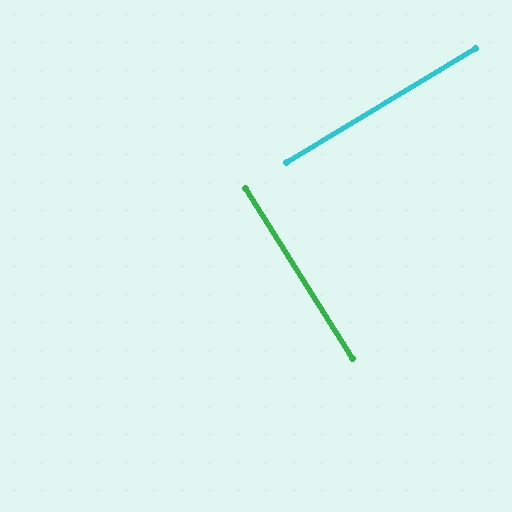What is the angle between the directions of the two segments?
Approximately 89 degrees.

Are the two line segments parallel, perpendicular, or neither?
Perpendicular — they meet at approximately 89°.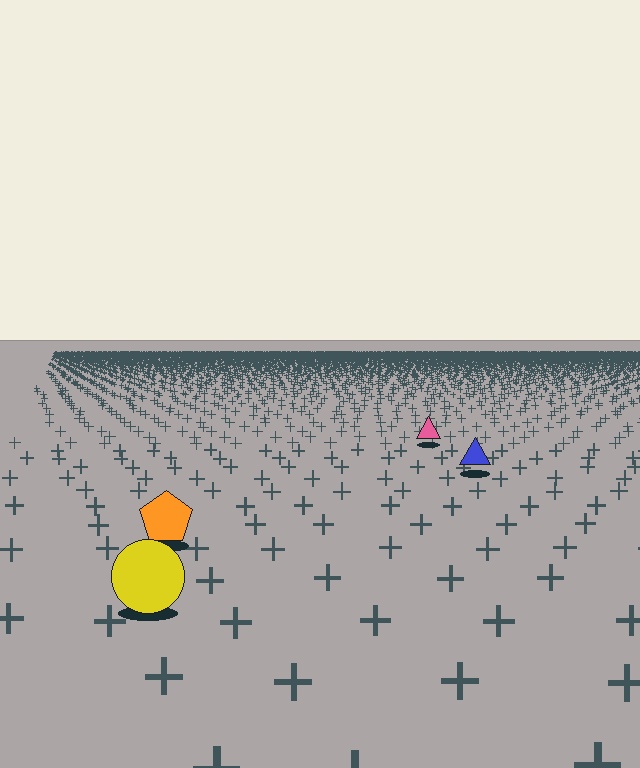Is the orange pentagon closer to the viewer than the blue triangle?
Yes. The orange pentagon is closer — you can tell from the texture gradient: the ground texture is coarser near it.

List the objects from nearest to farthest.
From nearest to farthest: the yellow circle, the orange pentagon, the blue triangle, the pink triangle.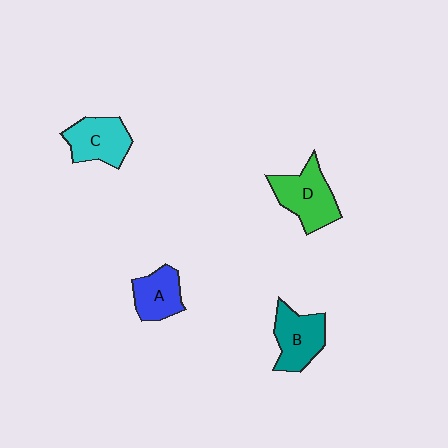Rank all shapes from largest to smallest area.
From largest to smallest: D (green), B (teal), C (cyan), A (blue).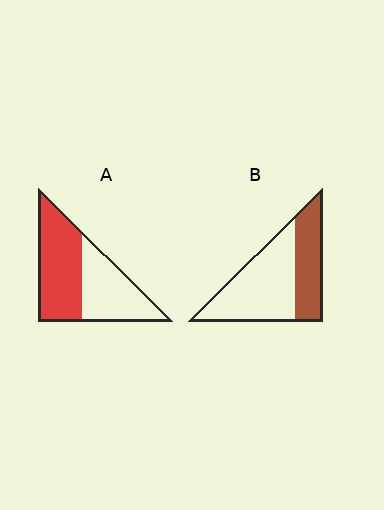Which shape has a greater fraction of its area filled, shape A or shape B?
Shape A.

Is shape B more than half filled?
No.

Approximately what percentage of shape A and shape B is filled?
A is approximately 55% and B is approximately 35%.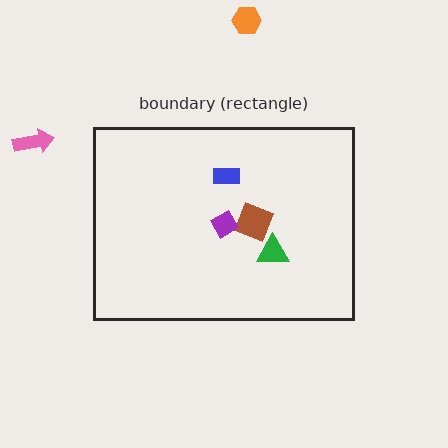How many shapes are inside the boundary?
4 inside, 2 outside.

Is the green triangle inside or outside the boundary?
Inside.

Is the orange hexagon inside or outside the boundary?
Outside.